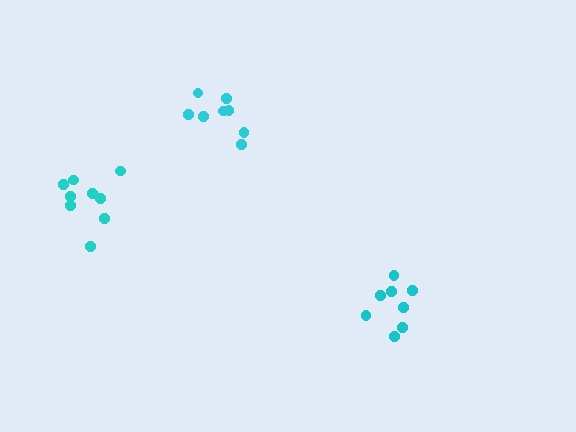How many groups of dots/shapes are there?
There are 3 groups.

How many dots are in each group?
Group 1: 8 dots, Group 2: 9 dots, Group 3: 8 dots (25 total).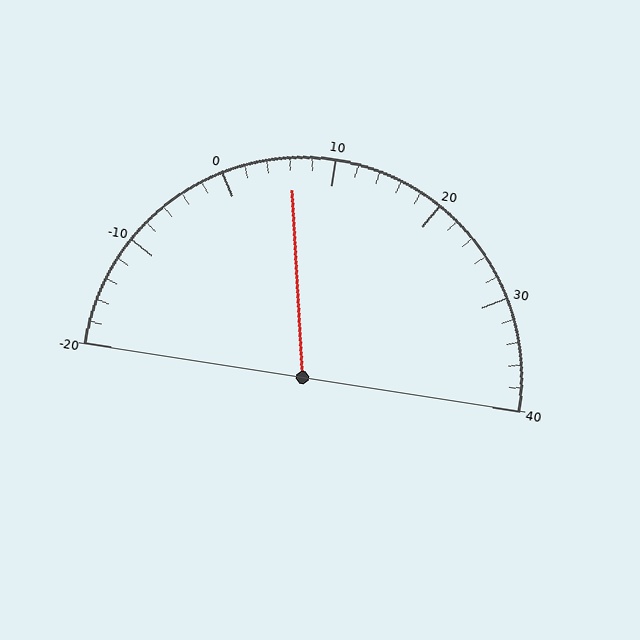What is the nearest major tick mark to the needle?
The nearest major tick mark is 10.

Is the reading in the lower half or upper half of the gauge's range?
The reading is in the lower half of the range (-20 to 40).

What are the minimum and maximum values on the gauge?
The gauge ranges from -20 to 40.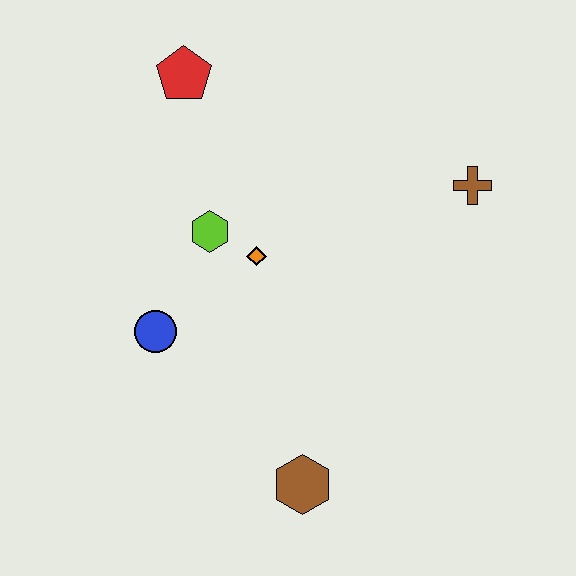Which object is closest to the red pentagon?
The lime hexagon is closest to the red pentagon.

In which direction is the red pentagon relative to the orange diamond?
The red pentagon is above the orange diamond.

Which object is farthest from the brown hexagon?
The red pentagon is farthest from the brown hexagon.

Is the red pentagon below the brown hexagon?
No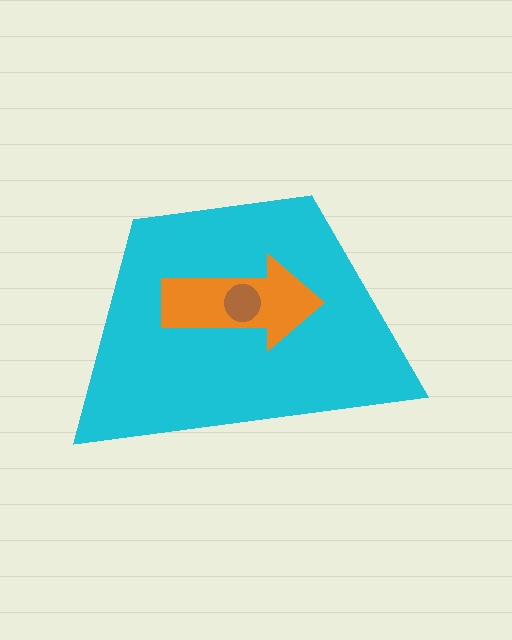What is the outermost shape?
The cyan trapezoid.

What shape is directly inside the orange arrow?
The brown circle.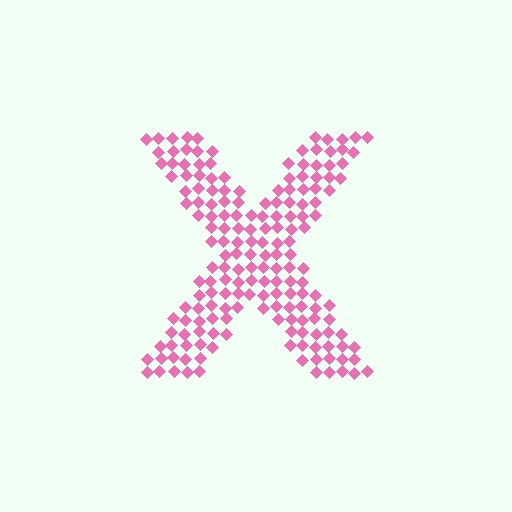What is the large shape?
The large shape is the letter X.